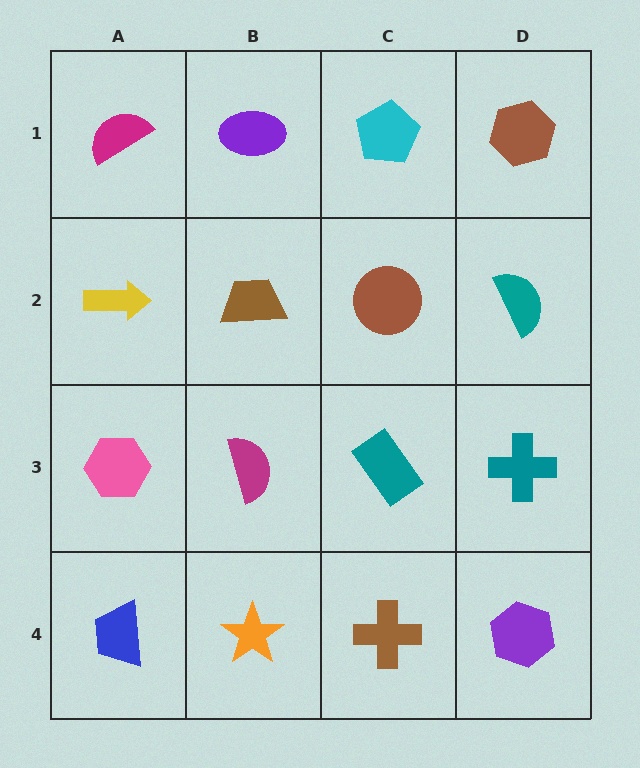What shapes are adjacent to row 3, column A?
A yellow arrow (row 2, column A), a blue trapezoid (row 4, column A), a magenta semicircle (row 3, column B).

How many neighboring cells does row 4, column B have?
3.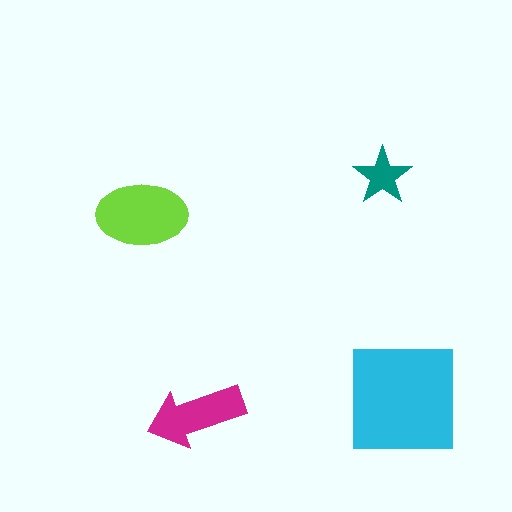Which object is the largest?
The cyan square.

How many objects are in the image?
There are 4 objects in the image.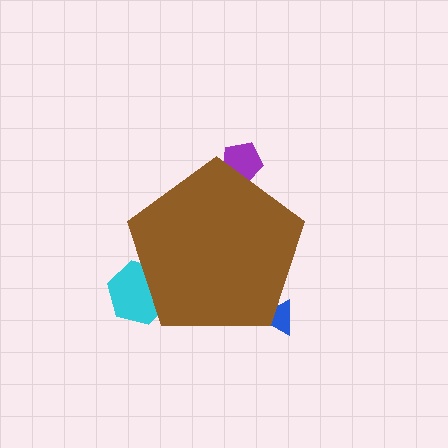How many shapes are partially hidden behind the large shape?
3 shapes are partially hidden.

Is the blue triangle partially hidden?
Yes, the blue triangle is partially hidden behind the brown pentagon.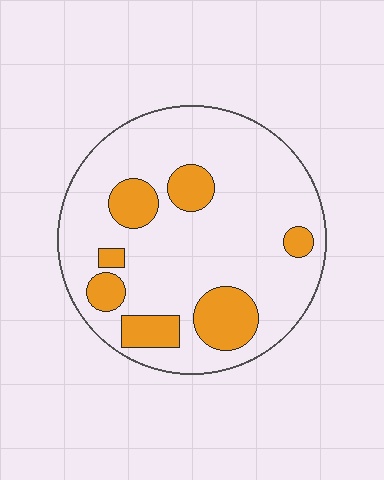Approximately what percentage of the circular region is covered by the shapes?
Approximately 20%.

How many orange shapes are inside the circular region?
7.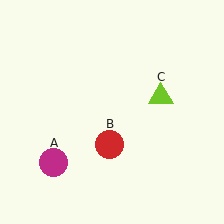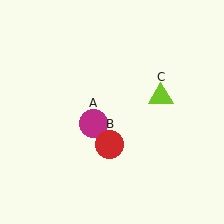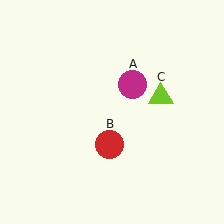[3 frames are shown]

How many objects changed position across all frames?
1 object changed position: magenta circle (object A).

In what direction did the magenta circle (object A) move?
The magenta circle (object A) moved up and to the right.